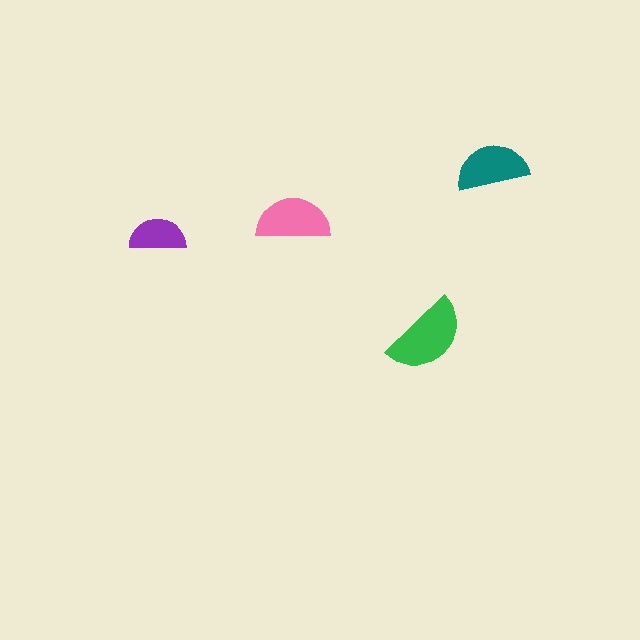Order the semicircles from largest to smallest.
the green one, the pink one, the teal one, the purple one.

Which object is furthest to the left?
The purple semicircle is leftmost.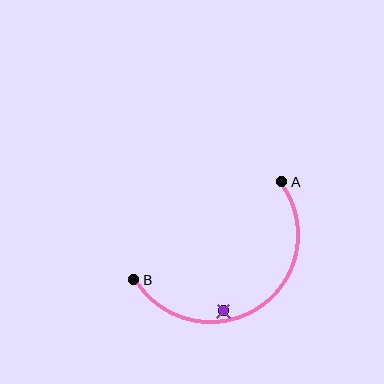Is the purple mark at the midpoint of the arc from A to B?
No — the purple mark does not lie on the arc at all. It sits slightly inside the curve.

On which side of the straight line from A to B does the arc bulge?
The arc bulges below the straight line connecting A and B.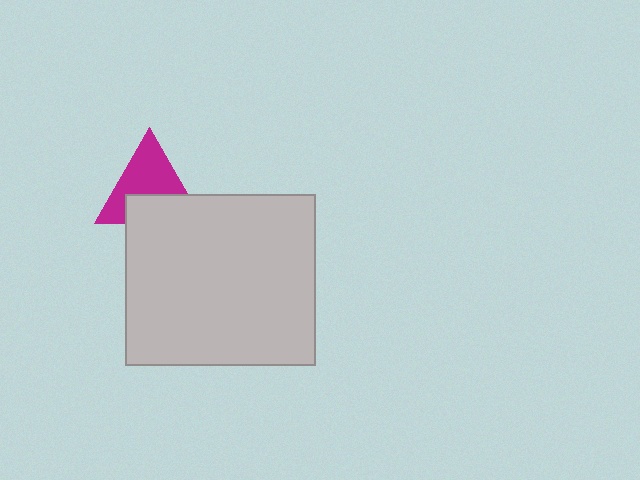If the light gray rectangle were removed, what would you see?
You would see the complete magenta triangle.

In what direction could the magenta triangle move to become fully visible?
The magenta triangle could move up. That would shift it out from behind the light gray rectangle entirely.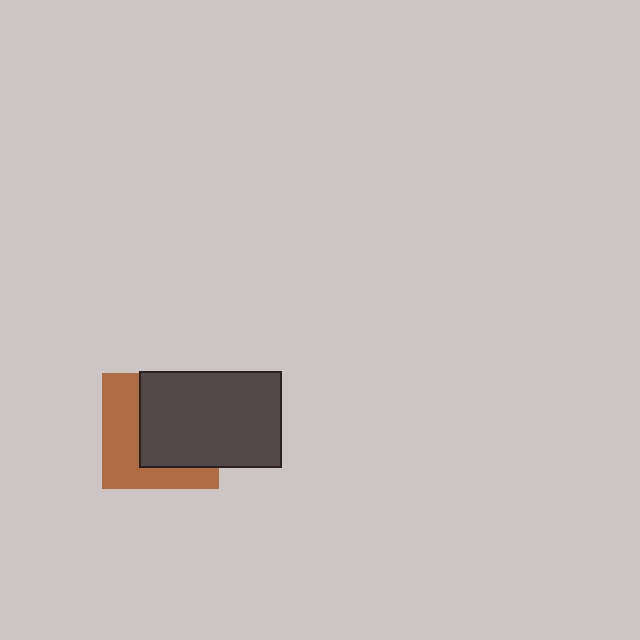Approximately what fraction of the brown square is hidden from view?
Roughly 55% of the brown square is hidden behind the dark gray rectangle.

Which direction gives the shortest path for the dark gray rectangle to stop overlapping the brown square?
Moving toward the upper-right gives the shortest separation.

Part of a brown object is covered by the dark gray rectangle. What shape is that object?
It is a square.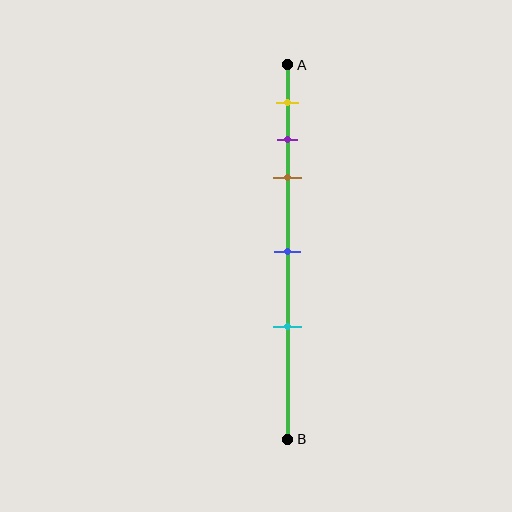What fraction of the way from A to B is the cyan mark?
The cyan mark is approximately 70% (0.7) of the way from A to B.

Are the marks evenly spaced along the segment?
No, the marks are not evenly spaced.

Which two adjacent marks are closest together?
The purple and brown marks are the closest adjacent pair.